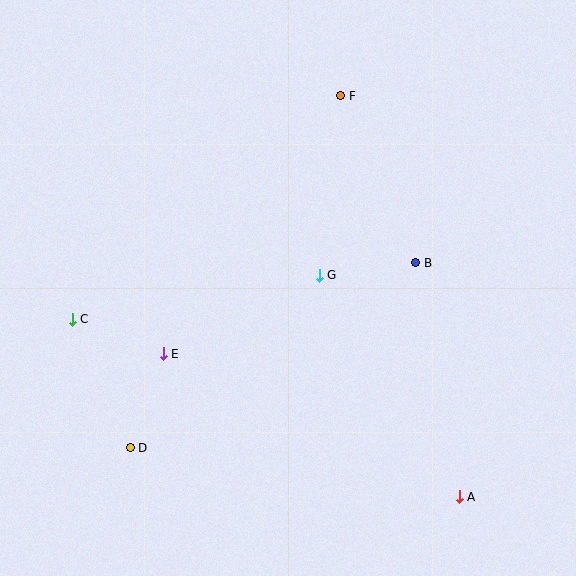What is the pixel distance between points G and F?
The distance between G and F is 181 pixels.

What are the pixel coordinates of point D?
Point D is at (130, 448).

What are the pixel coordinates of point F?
Point F is at (341, 96).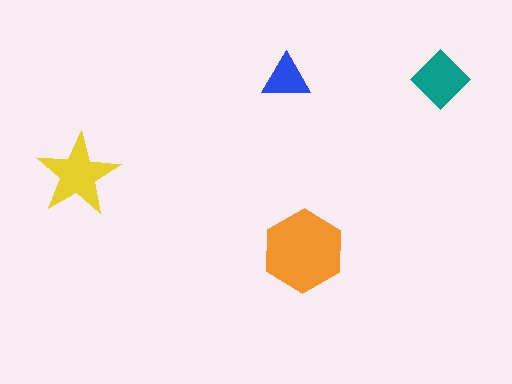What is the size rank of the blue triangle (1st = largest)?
4th.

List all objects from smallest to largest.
The blue triangle, the teal diamond, the yellow star, the orange hexagon.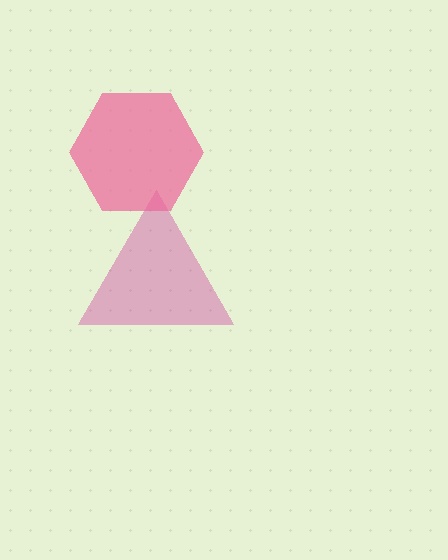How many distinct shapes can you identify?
There are 2 distinct shapes: a magenta triangle, a pink hexagon.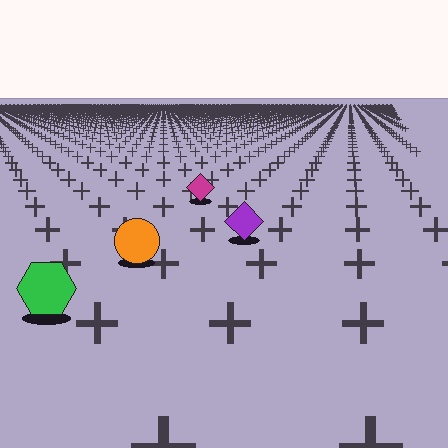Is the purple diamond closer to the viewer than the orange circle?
No. The orange circle is closer — you can tell from the texture gradient: the ground texture is coarser near it.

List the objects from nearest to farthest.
From nearest to farthest: the green hexagon, the orange circle, the purple diamond, the magenta diamond.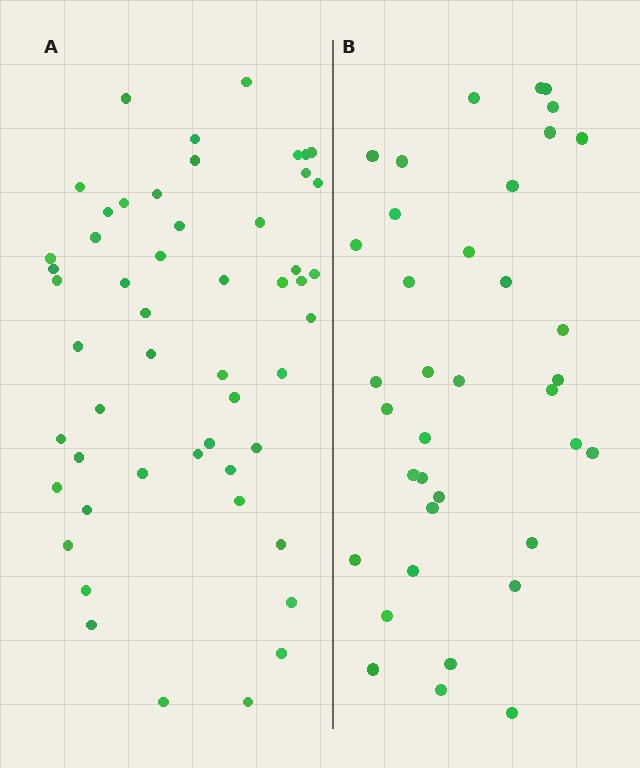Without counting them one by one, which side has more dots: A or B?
Region A (the left region) has more dots.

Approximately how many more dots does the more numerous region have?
Region A has approximately 15 more dots than region B.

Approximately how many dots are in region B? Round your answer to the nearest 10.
About 40 dots. (The exact count is 37, which rounds to 40.)